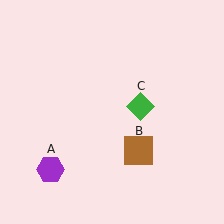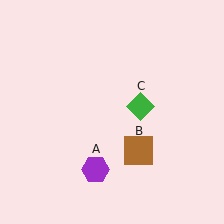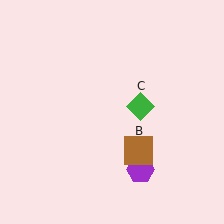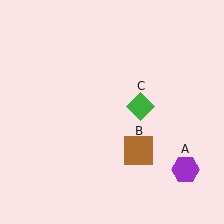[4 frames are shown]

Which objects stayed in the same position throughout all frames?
Brown square (object B) and green diamond (object C) remained stationary.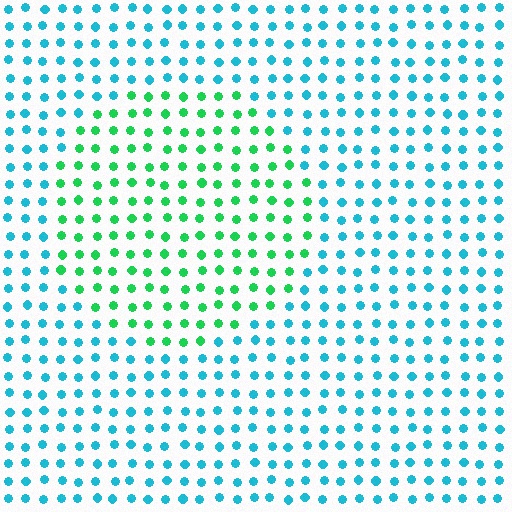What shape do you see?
I see a circle.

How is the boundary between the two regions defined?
The boundary is defined purely by a slight shift in hue (about 50 degrees). Spacing, size, and orientation are identical on both sides.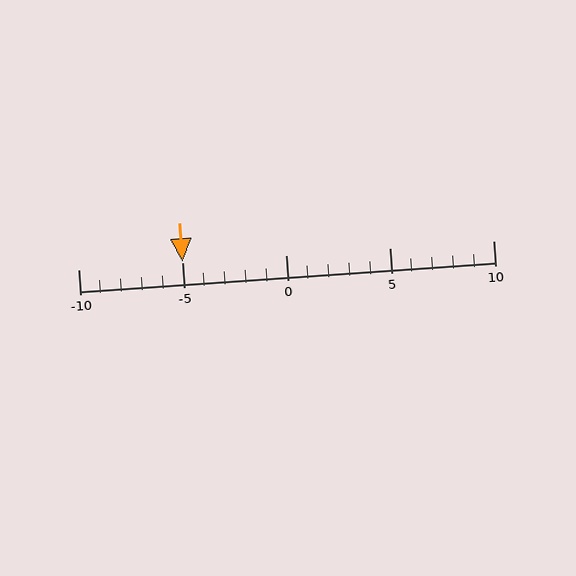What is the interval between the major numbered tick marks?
The major tick marks are spaced 5 units apart.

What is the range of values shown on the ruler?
The ruler shows values from -10 to 10.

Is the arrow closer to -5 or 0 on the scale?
The arrow is closer to -5.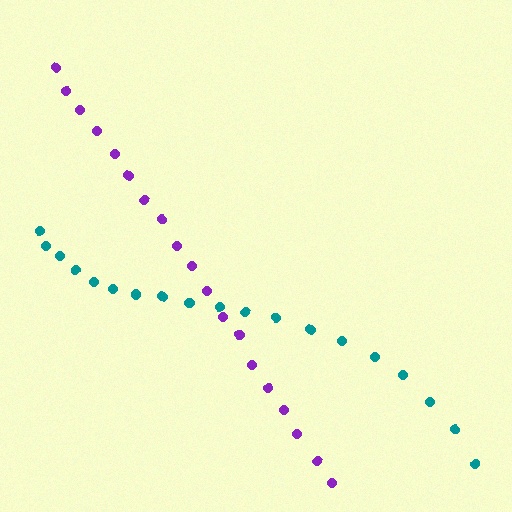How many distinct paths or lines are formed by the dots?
There are 2 distinct paths.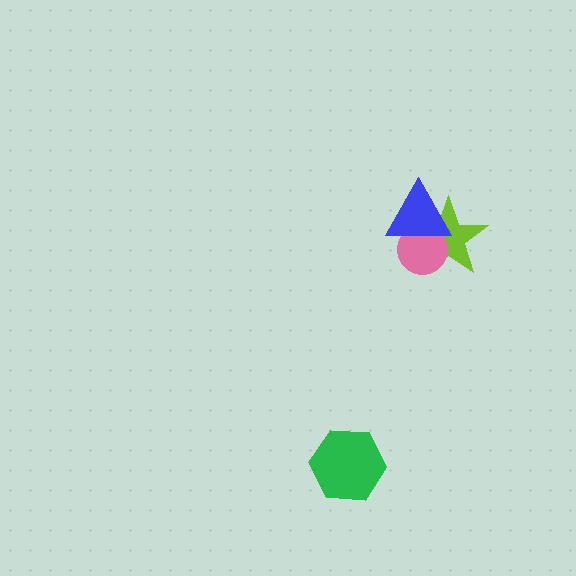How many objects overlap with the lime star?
2 objects overlap with the lime star.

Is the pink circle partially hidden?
Yes, it is partially covered by another shape.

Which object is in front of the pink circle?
The blue triangle is in front of the pink circle.